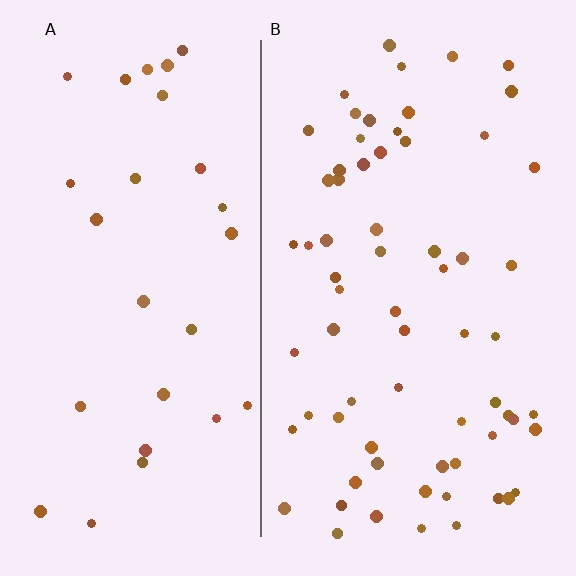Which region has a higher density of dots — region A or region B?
B (the right).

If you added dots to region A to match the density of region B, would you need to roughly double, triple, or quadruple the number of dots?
Approximately double.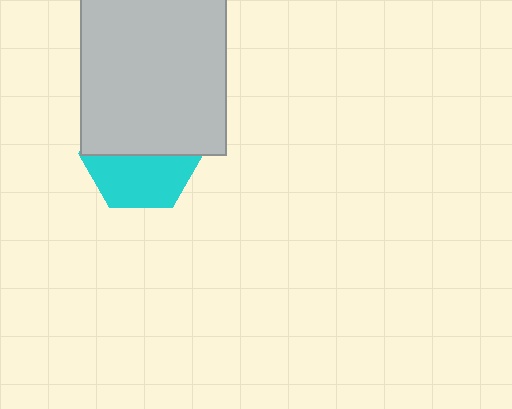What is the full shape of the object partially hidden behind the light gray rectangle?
The partially hidden object is a cyan hexagon.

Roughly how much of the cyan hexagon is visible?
About half of it is visible (roughly 48%).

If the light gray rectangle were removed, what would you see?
You would see the complete cyan hexagon.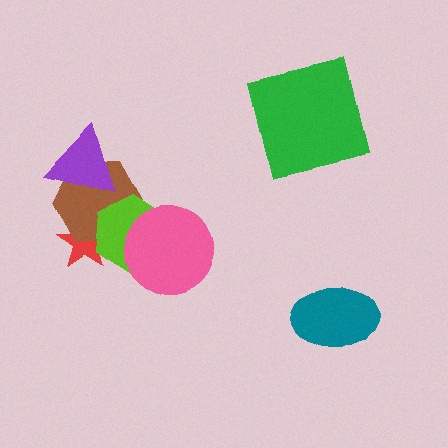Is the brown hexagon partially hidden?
Yes, it is partially covered by another shape.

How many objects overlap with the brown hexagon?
3 objects overlap with the brown hexagon.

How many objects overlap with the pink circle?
1 object overlaps with the pink circle.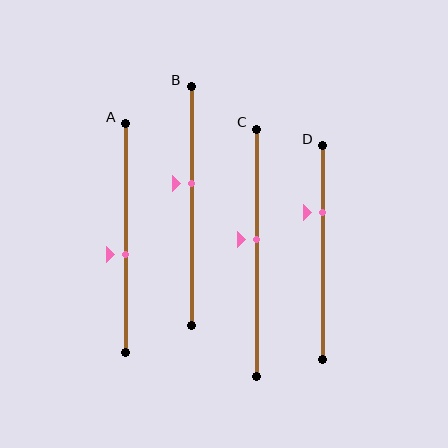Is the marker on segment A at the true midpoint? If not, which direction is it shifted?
No, the marker on segment A is shifted downward by about 7% of the segment length.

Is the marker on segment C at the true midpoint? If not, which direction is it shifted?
No, the marker on segment C is shifted upward by about 5% of the segment length.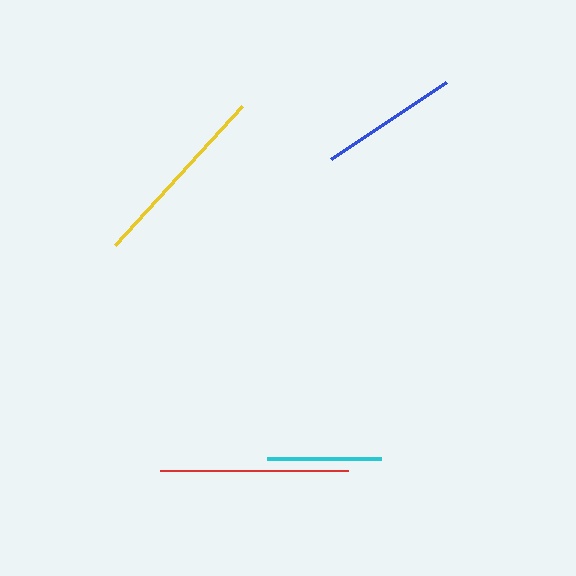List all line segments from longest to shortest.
From longest to shortest: red, yellow, blue, cyan.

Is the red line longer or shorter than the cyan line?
The red line is longer than the cyan line.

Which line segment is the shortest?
The cyan line is the shortest at approximately 114 pixels.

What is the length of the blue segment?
The blue segment is approximately 138 pixels long.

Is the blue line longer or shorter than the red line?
The red line is longer than the blue line.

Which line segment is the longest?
The red line is the longest at approximately 188 pixels.